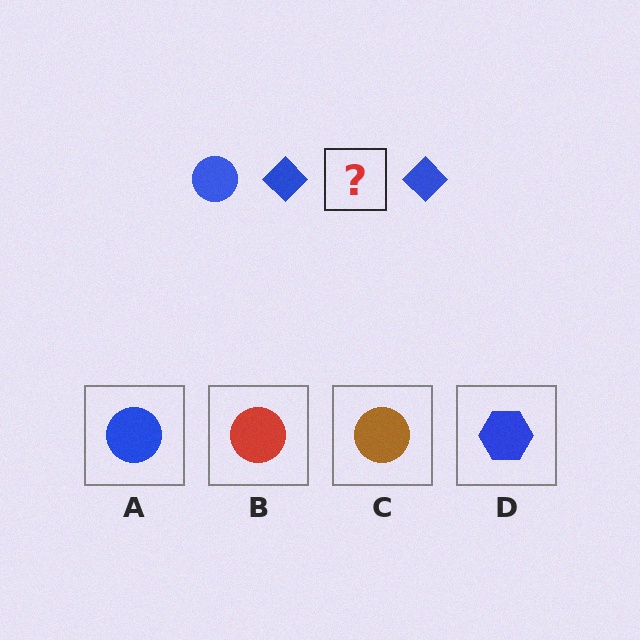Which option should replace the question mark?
Option A.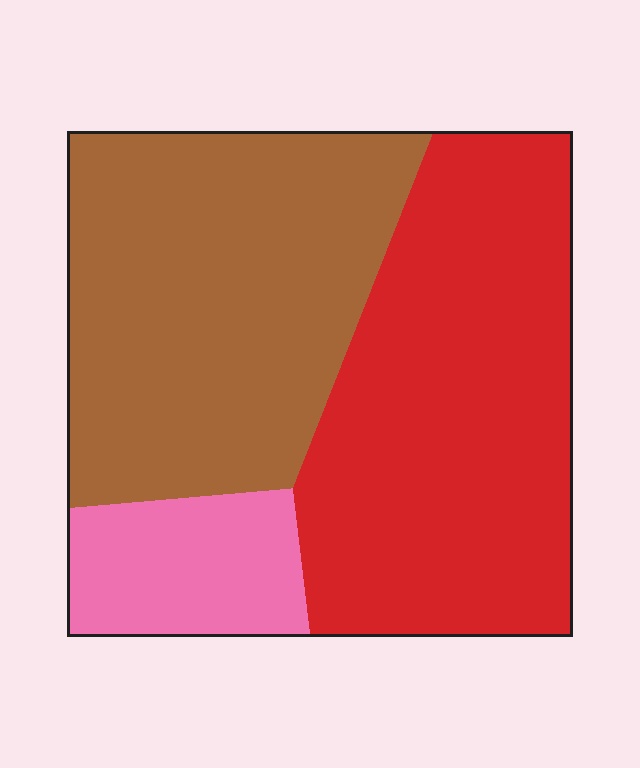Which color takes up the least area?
Pink, at roughly 15%.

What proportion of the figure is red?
Red covers roughly 45% of the figure.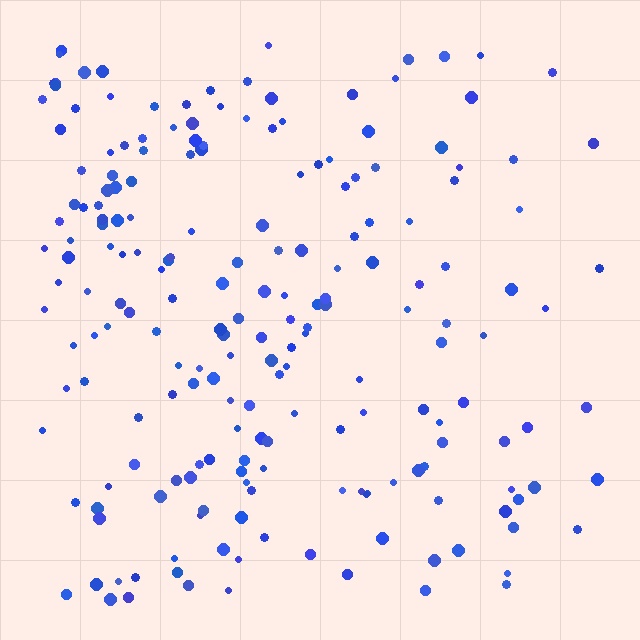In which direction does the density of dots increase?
From right to left, with the left side densest.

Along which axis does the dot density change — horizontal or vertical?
Horizontal.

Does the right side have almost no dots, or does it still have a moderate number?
Still a moderate number, just noticeably fewer than the left.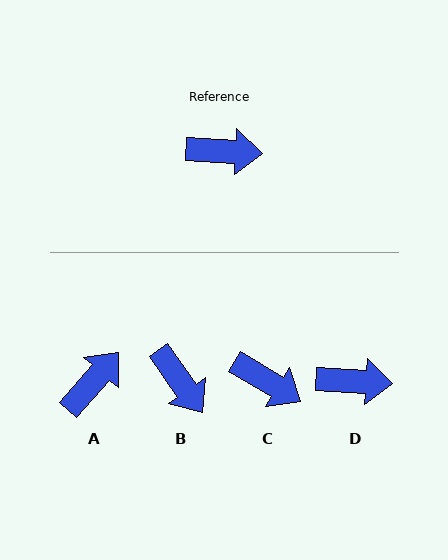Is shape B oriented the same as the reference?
No, it is off by about 52 degrees.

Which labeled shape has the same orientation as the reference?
D.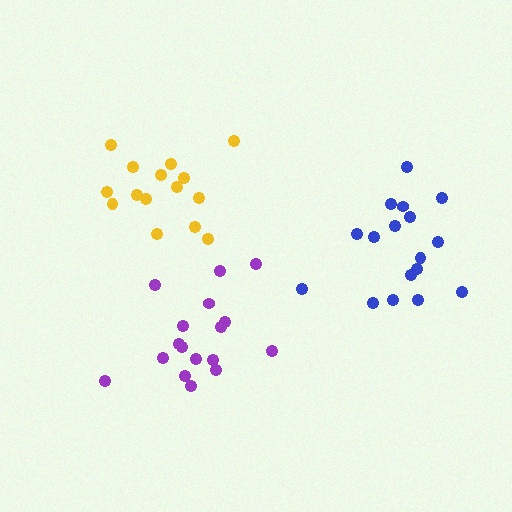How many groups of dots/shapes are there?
There are 3 groups.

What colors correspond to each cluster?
The clusters are colored: blue, purple, yellow.